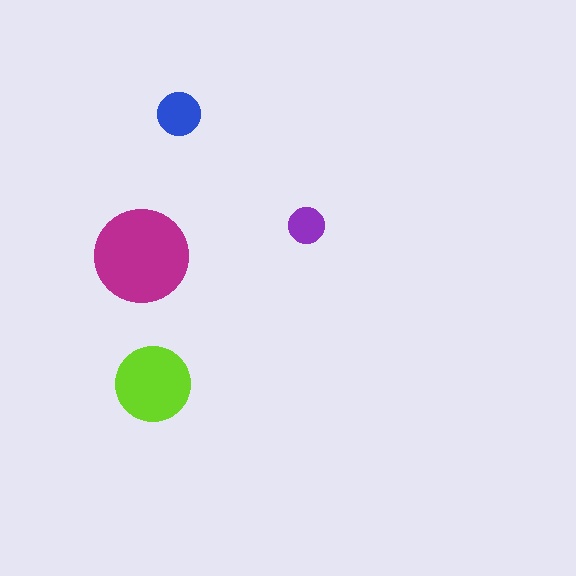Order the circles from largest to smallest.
the magenta one, the lime one, the blue one, the purple one.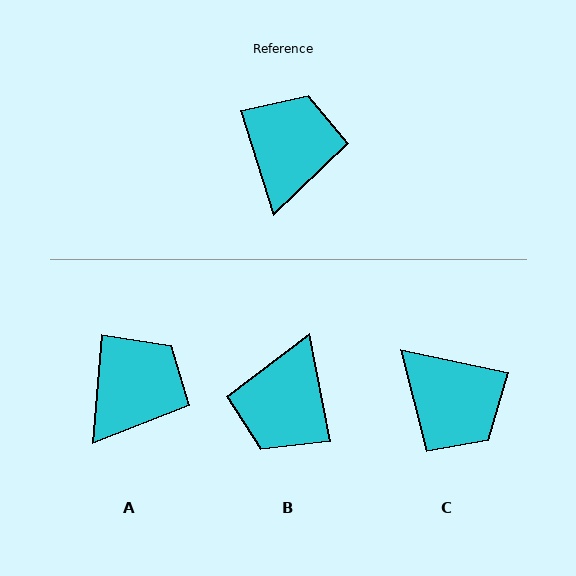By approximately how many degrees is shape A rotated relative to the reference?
Approximately 22 degrees clockwise.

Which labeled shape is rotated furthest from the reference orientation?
B, about 174 degrees away.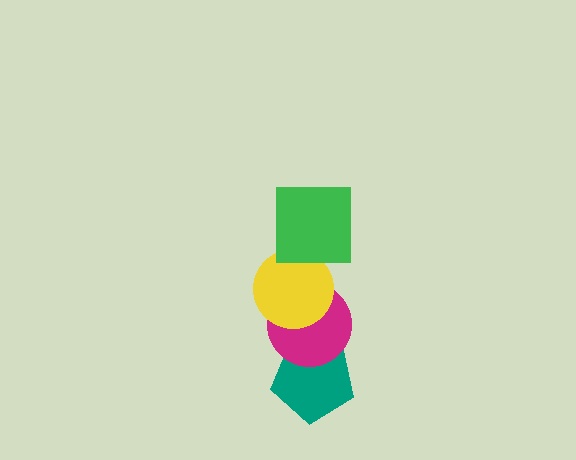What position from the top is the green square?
The green square is 1st from the top.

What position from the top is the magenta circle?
The magenta circle is 3rd from the top.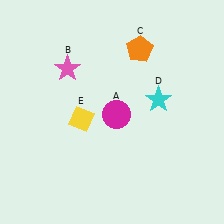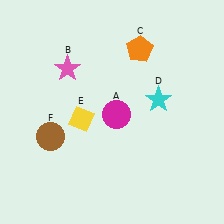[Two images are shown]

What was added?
A brown circle (F) was added in Image 2.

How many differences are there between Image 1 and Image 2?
There is 1 difference between the two images.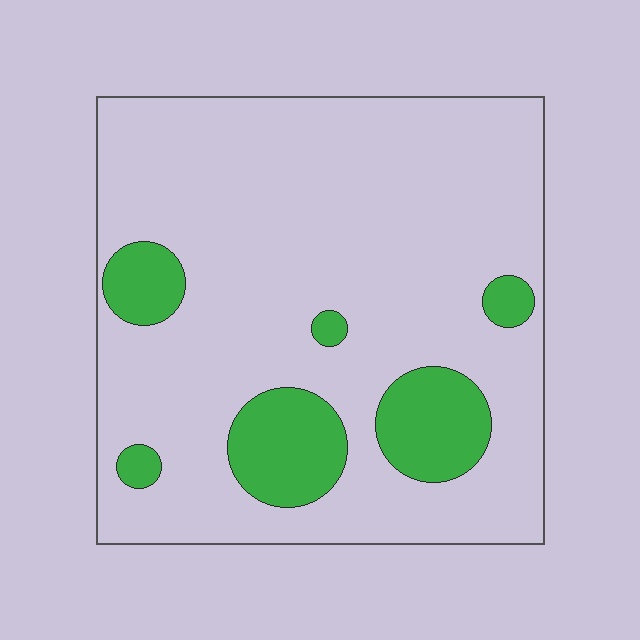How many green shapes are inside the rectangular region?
6.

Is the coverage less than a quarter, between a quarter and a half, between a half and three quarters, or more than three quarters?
Less than a quarter.